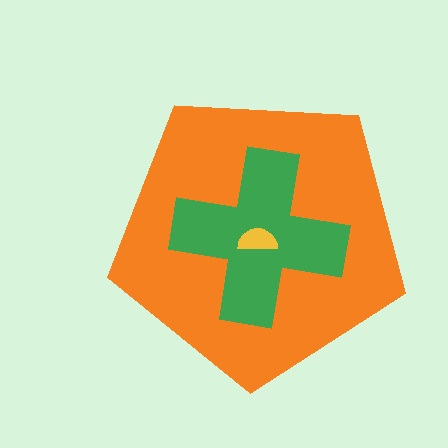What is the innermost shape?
The yellow semicircle.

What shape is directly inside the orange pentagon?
The green cross.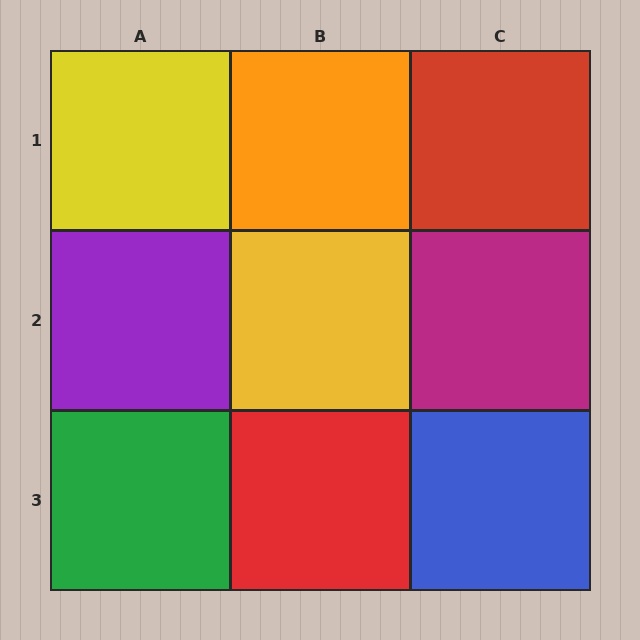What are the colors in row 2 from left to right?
Purple, yellow, magenta.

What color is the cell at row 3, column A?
Green.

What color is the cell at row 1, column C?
Red.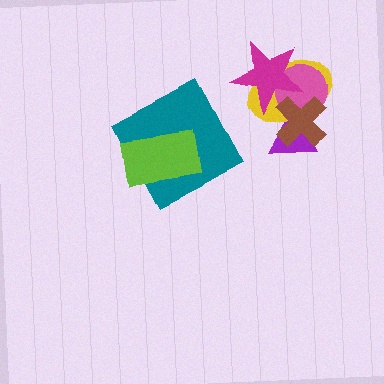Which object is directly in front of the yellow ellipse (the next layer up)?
The pink circle is directly in front of the yellow ellipse.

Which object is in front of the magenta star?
The brown cross is in front of the magenta star.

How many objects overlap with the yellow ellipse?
4 objects overlap with the yellow ellipse.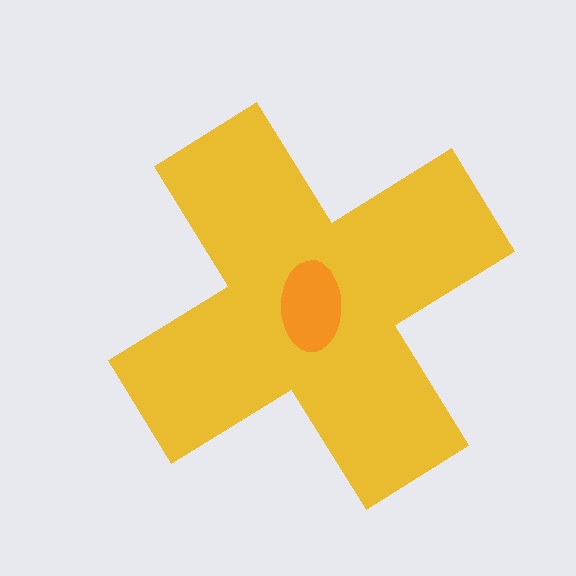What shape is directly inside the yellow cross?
The orange ellipse.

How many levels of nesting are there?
2.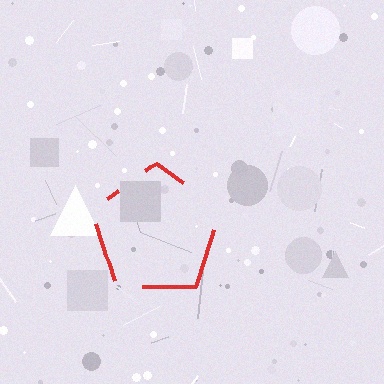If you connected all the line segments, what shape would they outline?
They would outline a pentagon.